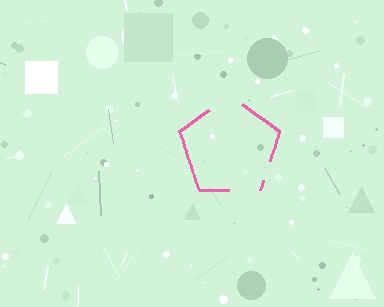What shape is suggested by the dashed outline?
The dashed outline suggests a pentagon.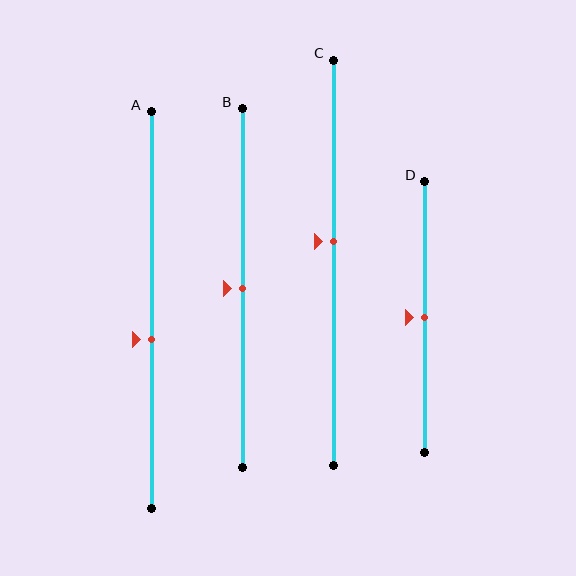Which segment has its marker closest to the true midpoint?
Segment B has its marker closest to the true midpoint.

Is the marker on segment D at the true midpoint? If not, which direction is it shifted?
Yes, the marker on segment D is at the true midpoint.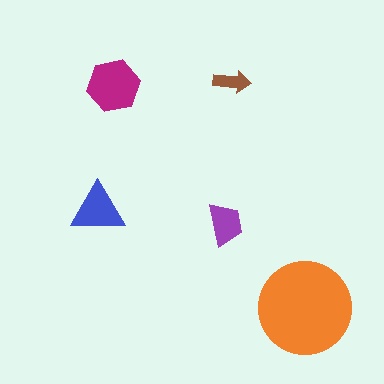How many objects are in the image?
There are 5 objects in the image.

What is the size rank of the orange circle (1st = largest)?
1st.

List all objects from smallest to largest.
The brown arrow, the purple trapezoid, the blue triangle, the magenta hexagon, the orange circle.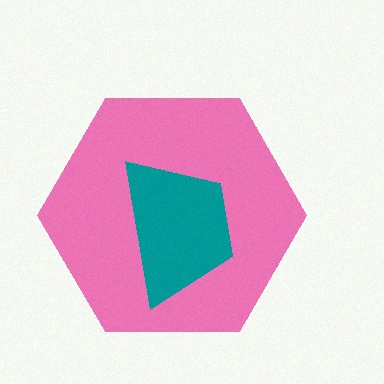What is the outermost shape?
The pink hexagon.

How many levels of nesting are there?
2.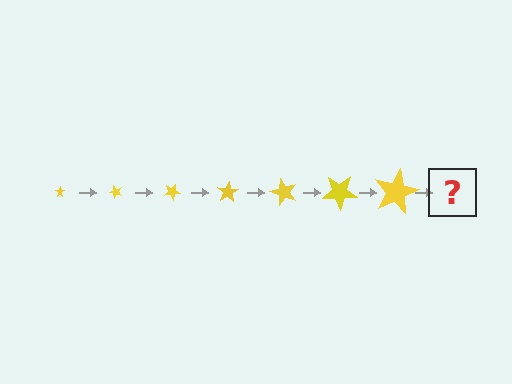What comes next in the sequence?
The next element should be a star, larger than the previous one and rotated 350 degrees from the start.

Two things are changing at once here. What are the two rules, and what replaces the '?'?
The two rules are that the star grows larger each step and it rotates 50 degrees each step. The '?' should be a star, larger than the previous one and rotated 350 degrees from the start.